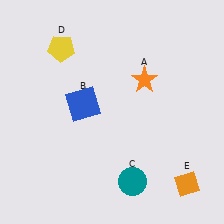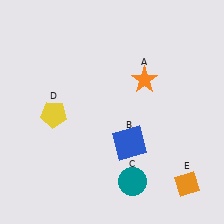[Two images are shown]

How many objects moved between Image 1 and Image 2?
2 objects moved between the two images.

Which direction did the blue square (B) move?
The blue square (B) moved right.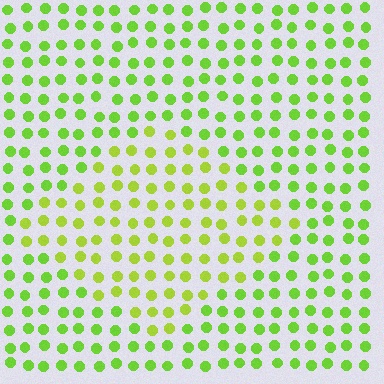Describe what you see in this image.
The image is filled with small lime elements in a uniform arrangement. A diamond-shaped region is visible where the elements are tinted to a slightly different hue, forming a subtle color boundary.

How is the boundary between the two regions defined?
The boundary is defined purely by a slight shift in hue (about 21 degrees). Spacing, size, and orientation are identical on both sides.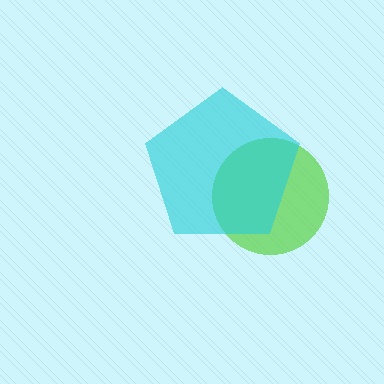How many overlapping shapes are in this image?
There are 2 overlapping shapes in the image.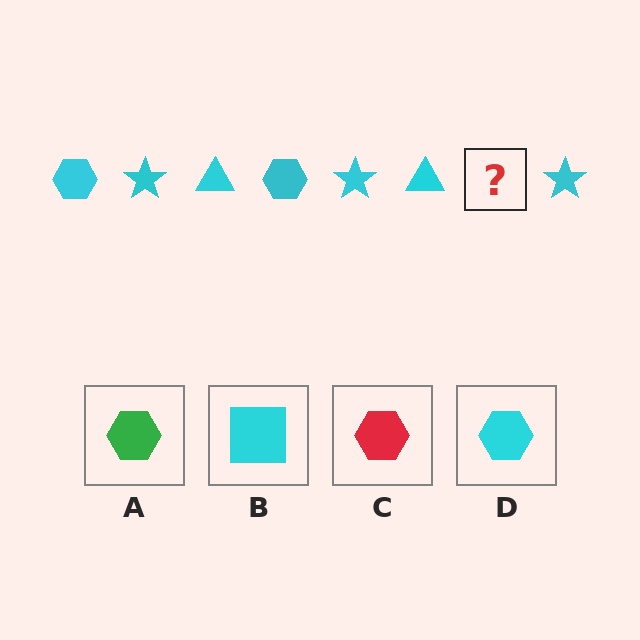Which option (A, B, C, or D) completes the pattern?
D.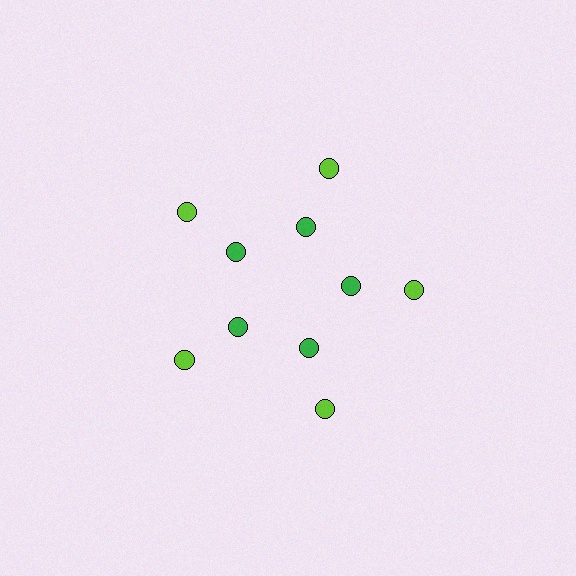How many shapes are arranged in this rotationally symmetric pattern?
There are 10 shapes, arranged in 5 groups of 2.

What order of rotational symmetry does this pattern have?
This pattern has 5-fold rotational symmetry.